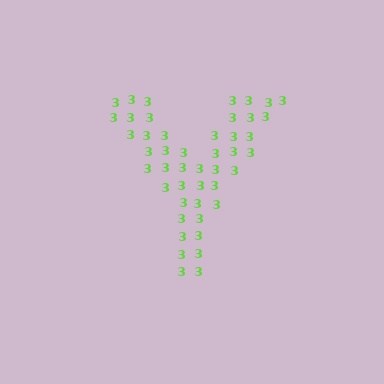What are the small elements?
The small elements are digit 3's.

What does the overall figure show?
The overall figure shows the letter Y.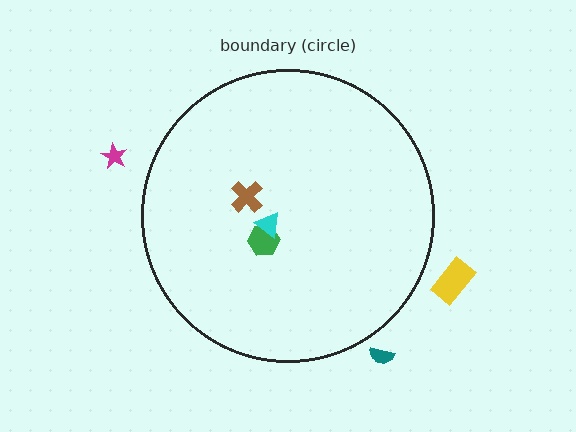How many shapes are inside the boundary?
3 inside, 3 outside.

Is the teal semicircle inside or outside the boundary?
Outside.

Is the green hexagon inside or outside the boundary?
Inside.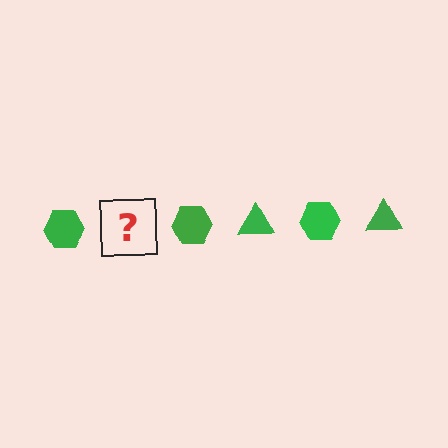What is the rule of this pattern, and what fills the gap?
The rule is that the pattern cycles through hexagon, triangle shapes in green. The gap should be filled with a green triangle.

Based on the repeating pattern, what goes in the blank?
The blank should be a green triangle.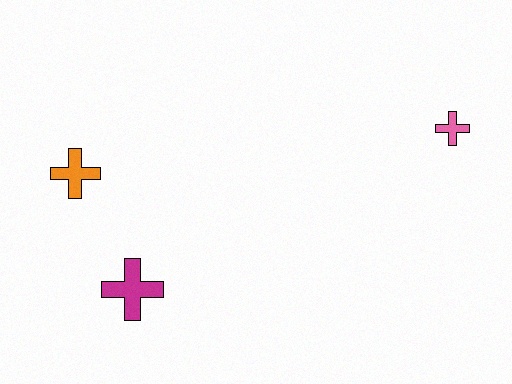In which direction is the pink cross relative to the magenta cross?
The pink cross is to the right of the magenta cross.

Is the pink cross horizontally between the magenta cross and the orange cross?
No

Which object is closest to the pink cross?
The magenta cross is closest to the pink cross.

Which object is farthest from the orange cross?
The pink cross is farthest from the orange cross.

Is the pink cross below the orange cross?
No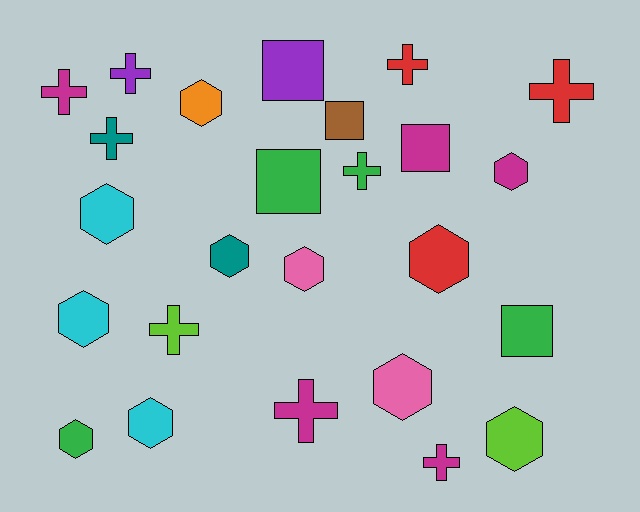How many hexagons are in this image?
There are 11 hexagons.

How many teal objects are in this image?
There are 2 teal objects.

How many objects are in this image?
There are 25 objects.